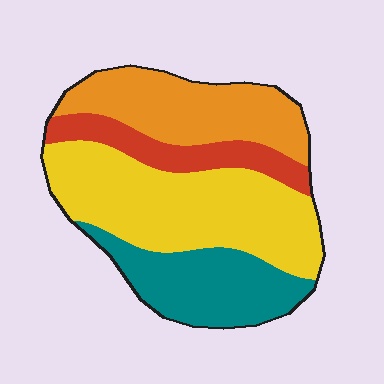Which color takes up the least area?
Red, at roughly 15%.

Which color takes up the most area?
Yellow, at roughly 40%.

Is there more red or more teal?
Teal.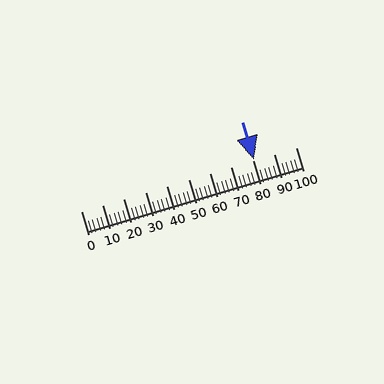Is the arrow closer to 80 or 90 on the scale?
The arrow is closer to 80.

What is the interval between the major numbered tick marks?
The major tick marks are spaced 10 units apart.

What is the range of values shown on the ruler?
The ruler shows values from 0 to 100.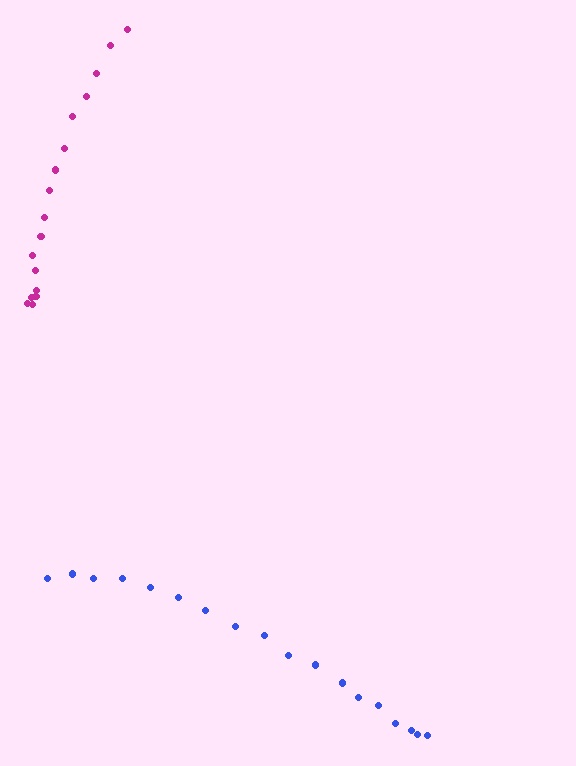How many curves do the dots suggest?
There are 2 distinct paths.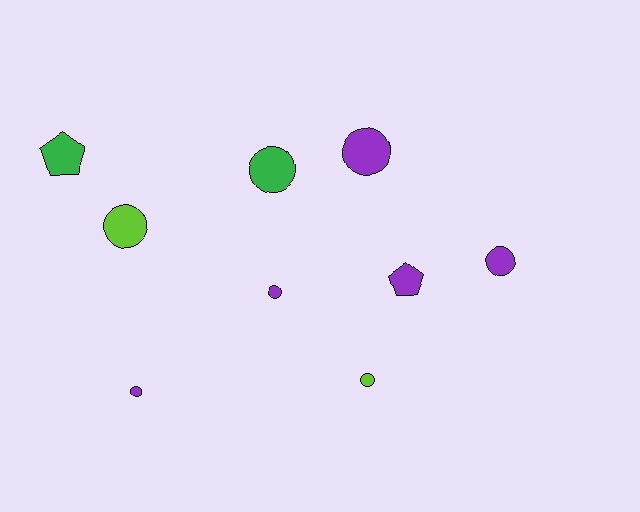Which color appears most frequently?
Purple, with 5 objects.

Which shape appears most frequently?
Circle, with 7 objects.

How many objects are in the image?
There are 9 objects.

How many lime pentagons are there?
There are no lime pentagons.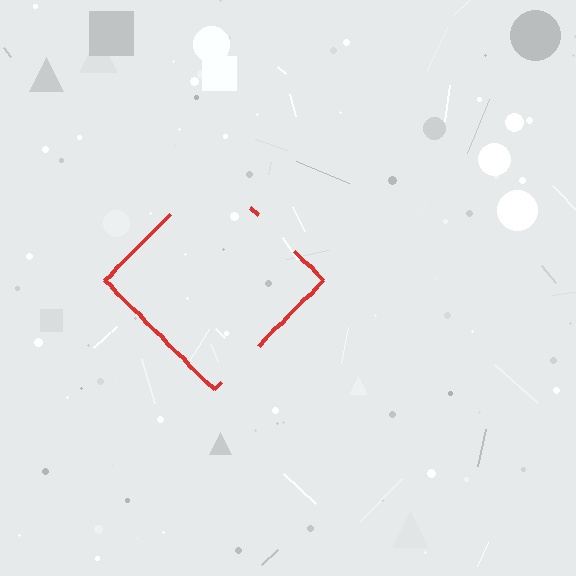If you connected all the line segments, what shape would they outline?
They would outline a diamond.